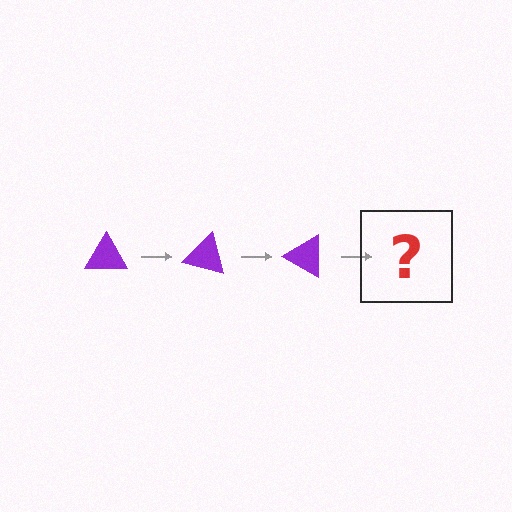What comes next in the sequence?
The next element should be a purple triangle rotated 45 degrees.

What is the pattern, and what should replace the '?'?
The pattern is that the triangle rotates 15 degrees each step. The '?' should be a purple triangle rotated 45 degrees.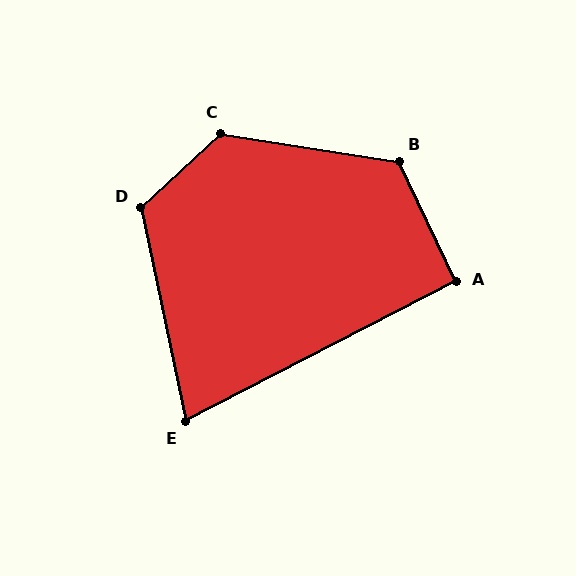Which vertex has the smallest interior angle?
E, at approximately 75 degrees.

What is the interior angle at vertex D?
Approximately 121 degrees (obtuse).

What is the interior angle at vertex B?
Approximately 124 degrees (obtuse).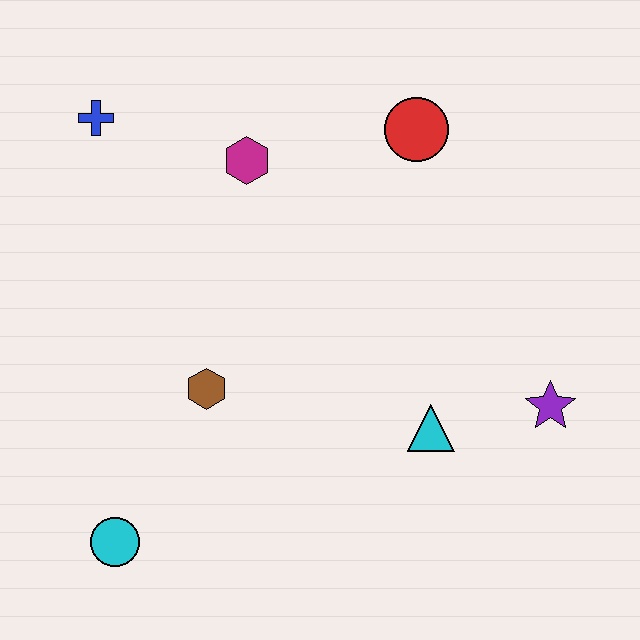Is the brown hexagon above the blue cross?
No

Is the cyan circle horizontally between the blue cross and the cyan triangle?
Yes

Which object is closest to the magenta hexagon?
The blue cross is closest to the magenta hexagon.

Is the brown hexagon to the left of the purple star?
Yes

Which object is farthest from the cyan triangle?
The blue cross is farthest from the cyan triangle.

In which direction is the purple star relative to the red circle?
The purple star is below the red circle.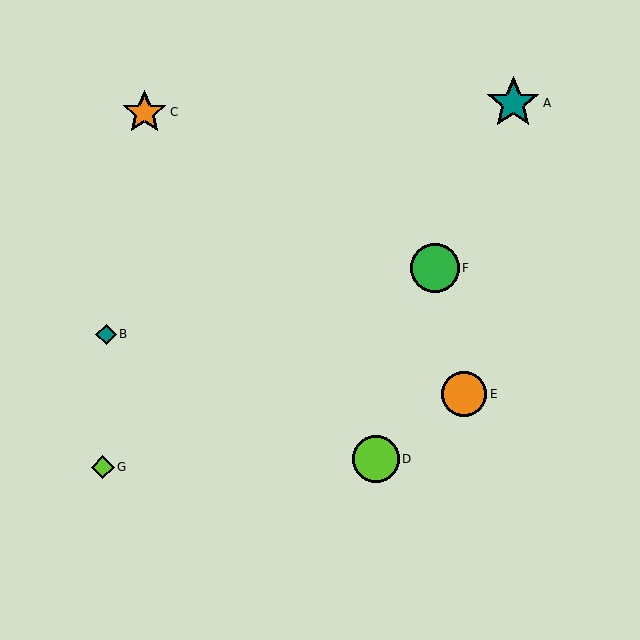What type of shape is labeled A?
Shape A is a teal star.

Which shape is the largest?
The teal star (labeled A) is the largest.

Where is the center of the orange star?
The center of the orange star is at (145, 112).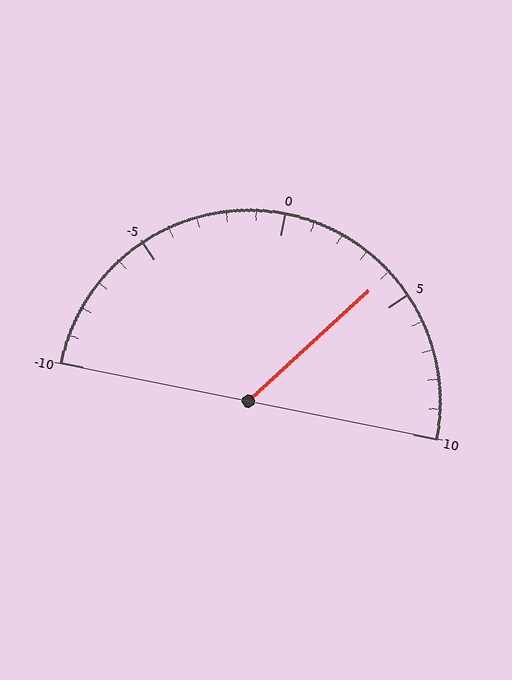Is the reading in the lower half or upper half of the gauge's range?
The reading is in the upper half of the range (-10 to 10).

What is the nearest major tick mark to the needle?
The nearest major tick mark is 5.